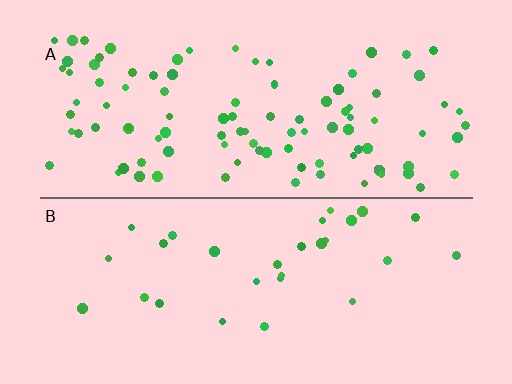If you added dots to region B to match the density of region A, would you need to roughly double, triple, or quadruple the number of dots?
Approximately triple.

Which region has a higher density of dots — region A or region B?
A (the top).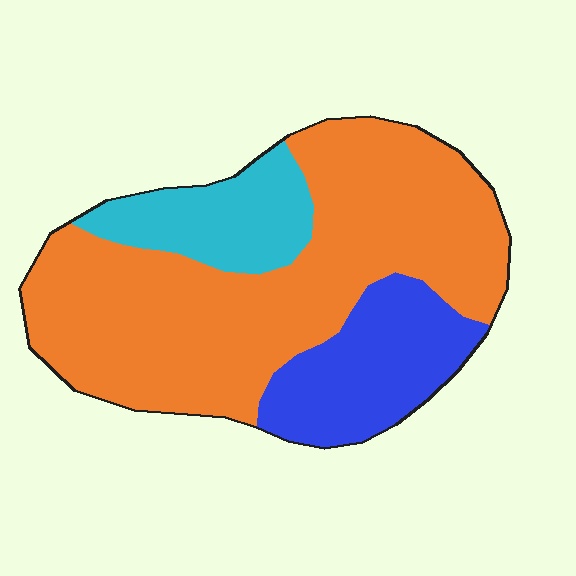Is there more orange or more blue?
Orange.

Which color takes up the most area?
Orange, at roughly 65%.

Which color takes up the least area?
Cyan, at roughly 15%.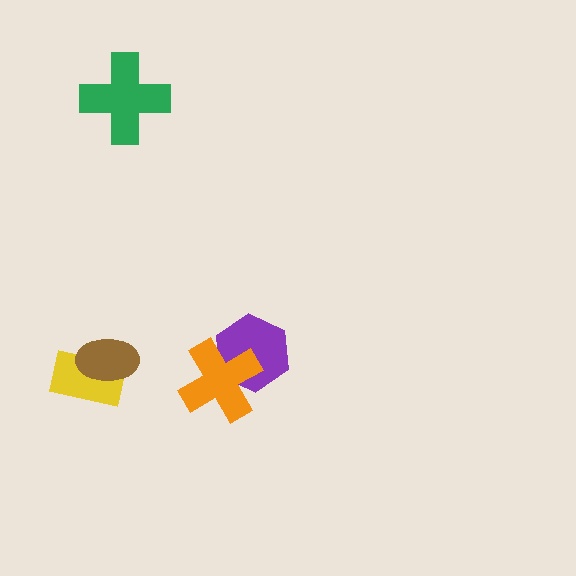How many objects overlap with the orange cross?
1 object overlaps with the orange cross.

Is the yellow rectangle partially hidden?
Yes, it is partially covered by another shape.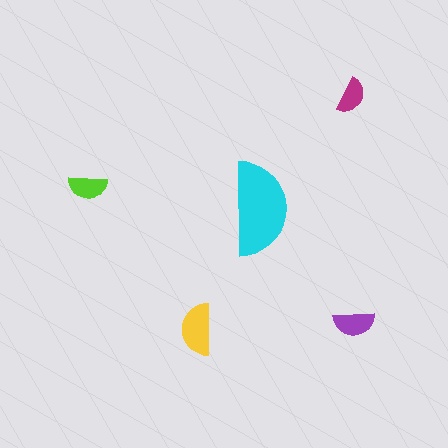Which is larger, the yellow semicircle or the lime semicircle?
The yellow one.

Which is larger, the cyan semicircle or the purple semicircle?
The cyan one.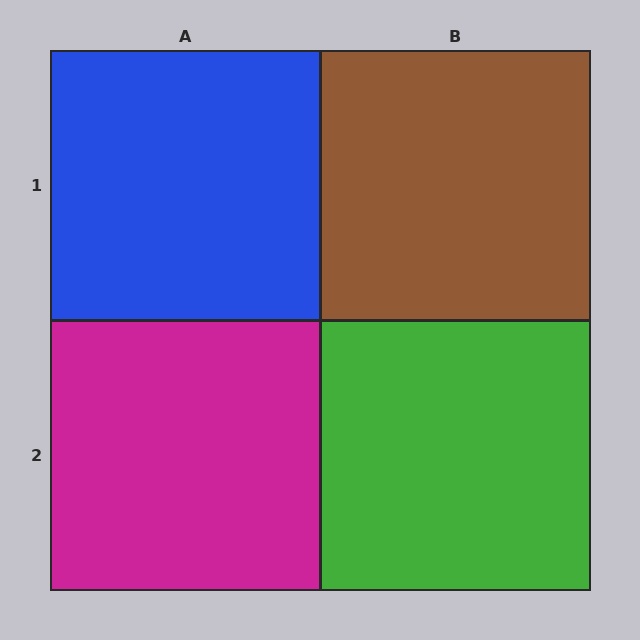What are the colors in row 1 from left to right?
Blue, brown.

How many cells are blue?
1 cell is blue.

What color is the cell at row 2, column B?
Green.